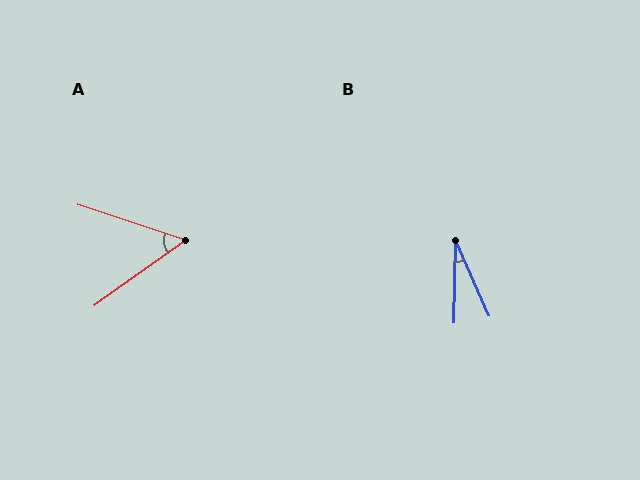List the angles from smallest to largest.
B (25°), A (54°).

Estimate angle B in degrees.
Approximately 25 degrees.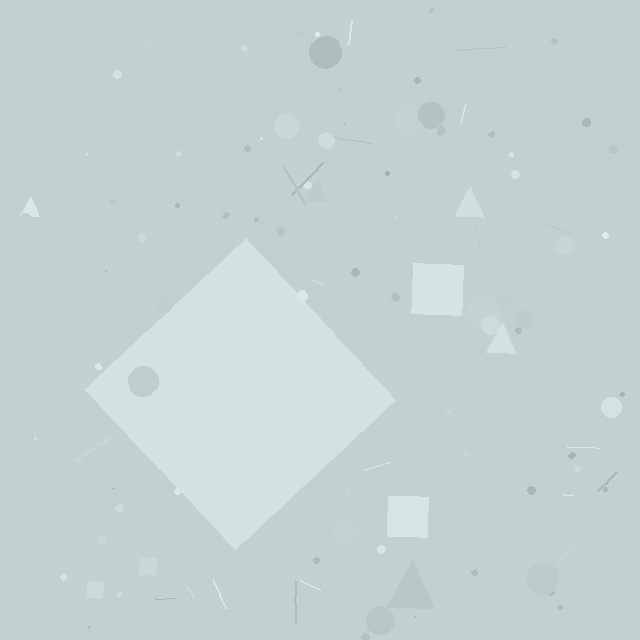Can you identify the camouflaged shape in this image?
The camouflaged shape is a diamond.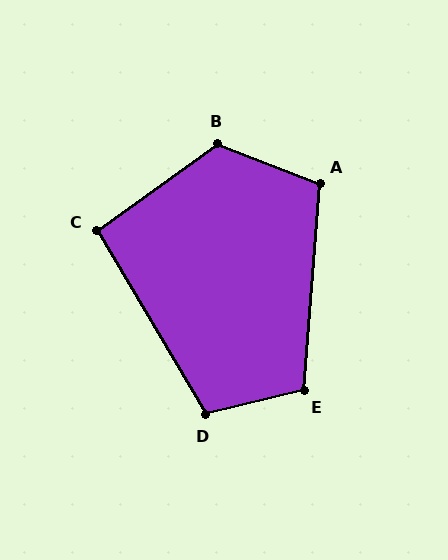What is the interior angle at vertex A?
Approximately 107 degrees (obtuse).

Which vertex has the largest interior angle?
B, at approximately 123 degrees.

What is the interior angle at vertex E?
Approximately 109 degrees (obtuse).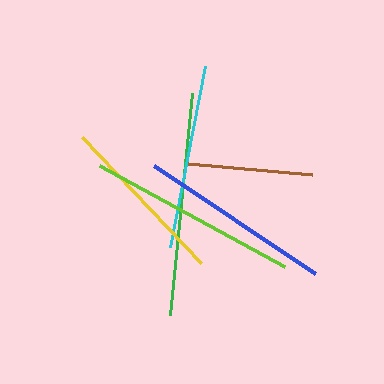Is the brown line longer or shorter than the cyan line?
The cyan line is longer than the brown line.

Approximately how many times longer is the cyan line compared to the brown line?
The cyan line is approximately 1.5 times the length of the brown line.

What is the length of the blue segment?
The blue segment is approximately 194 pixels long.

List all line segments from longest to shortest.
From longest to shortest: green, lime, blue, cyan, yellow, brown.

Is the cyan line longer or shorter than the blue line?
The blue line is longer than the cyan line.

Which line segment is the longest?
The green line is the longest at approximately 223 pixels.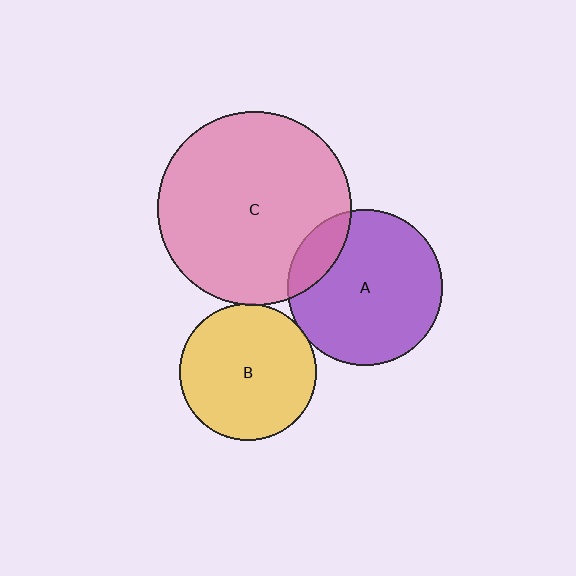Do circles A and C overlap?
Yes.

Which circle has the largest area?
Circle C (pink).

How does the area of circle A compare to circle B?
Approximately 1.3 times.